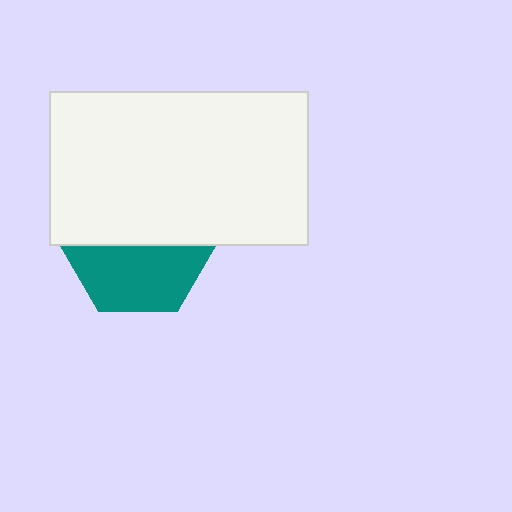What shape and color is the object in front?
The object in front is a white rectangle.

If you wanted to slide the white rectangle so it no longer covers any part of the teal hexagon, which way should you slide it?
Slide it up — that is the most direct way to separate the two shapes.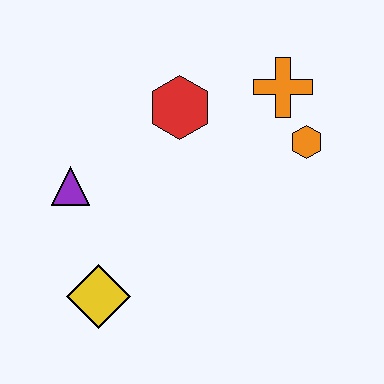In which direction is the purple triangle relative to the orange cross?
The purple triangle is to the left of the orange cross.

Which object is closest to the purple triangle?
The yellow diamond is closest to the purple triangle.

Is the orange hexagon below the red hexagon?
Yes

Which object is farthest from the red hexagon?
The yellow diamond is farthest from the red hexagon.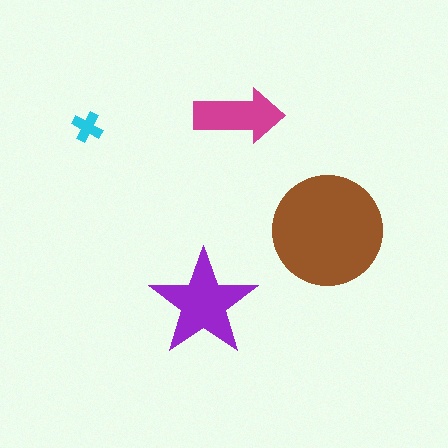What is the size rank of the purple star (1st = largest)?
2nd.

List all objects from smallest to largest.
The cyan cross, the magenta arrow, the purple star, the brown circle.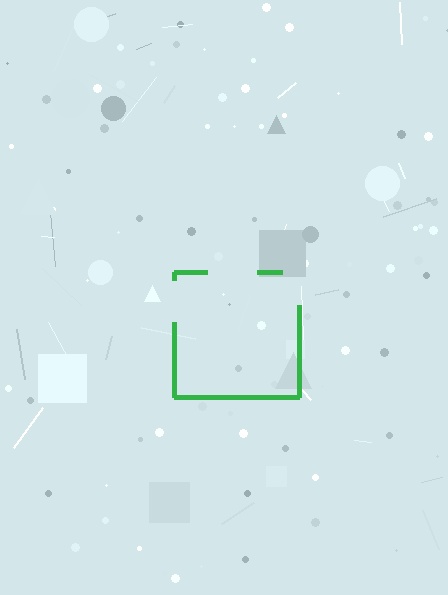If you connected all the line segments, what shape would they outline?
They would outline a square.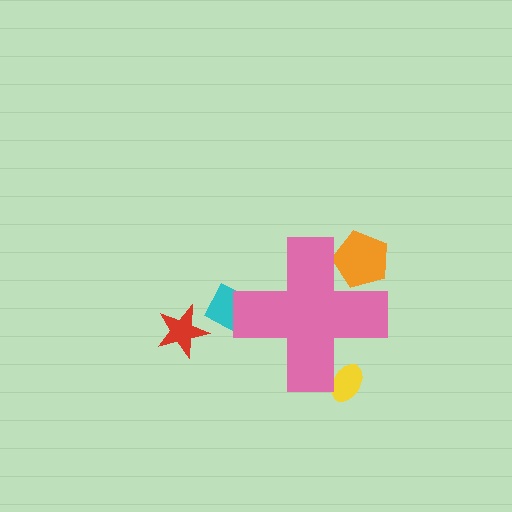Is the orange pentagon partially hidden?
Yes, the orange pentagon is partially hidden behind the pink cross.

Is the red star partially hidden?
No, the red star is fully visible.